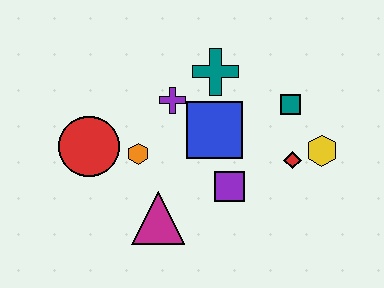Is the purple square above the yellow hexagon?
No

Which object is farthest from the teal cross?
The magenta triangle is farthest from the teal cross.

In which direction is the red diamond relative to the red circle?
The red diamond is to the right of the red circle.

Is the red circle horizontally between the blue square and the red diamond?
No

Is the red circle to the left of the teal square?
Yes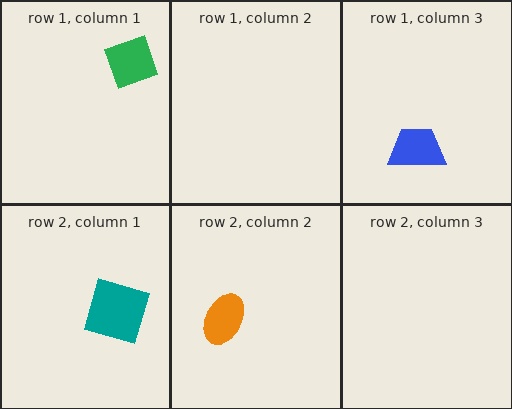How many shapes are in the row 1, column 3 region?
1.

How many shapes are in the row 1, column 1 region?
1.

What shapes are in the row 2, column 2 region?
The orange ellipse.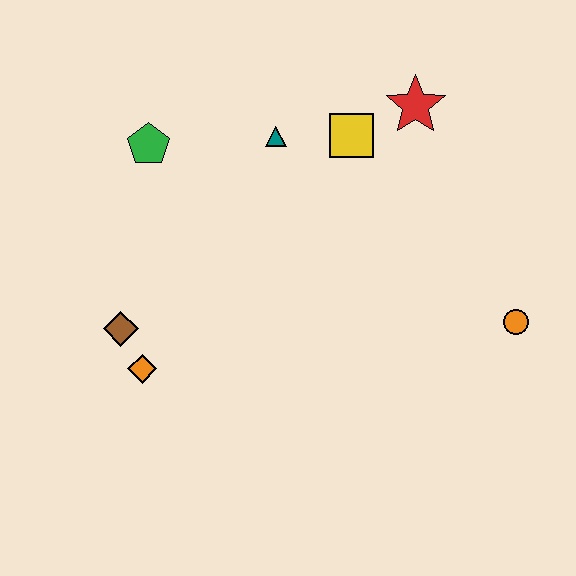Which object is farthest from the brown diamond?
The orange circle is farthest from the brown diamond.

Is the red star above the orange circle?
Yes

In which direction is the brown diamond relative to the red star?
The brown diamond is to the left of the red star.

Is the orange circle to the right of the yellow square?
Yes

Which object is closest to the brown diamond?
The orange diamond is closest to the brown diamond.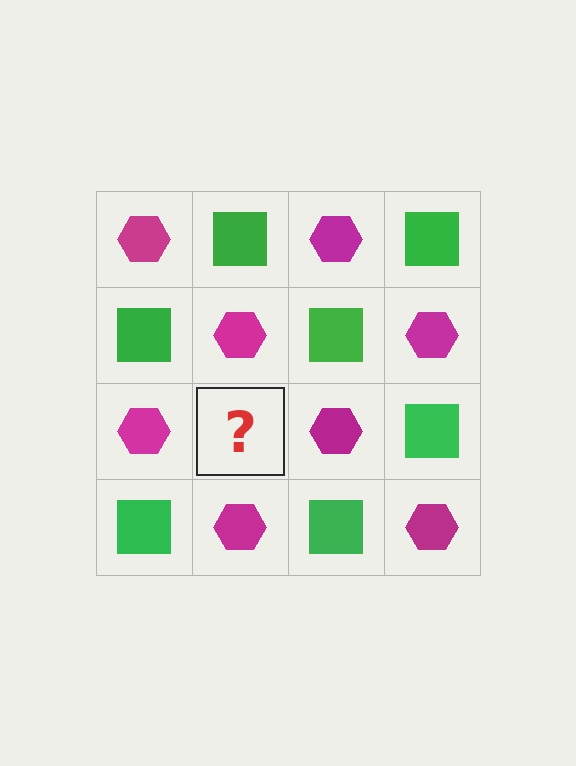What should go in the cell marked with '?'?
The missing cell should contain a green square.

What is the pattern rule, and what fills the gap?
The rule is that it alternates magenta hexagon and green square in a checkerboard pattern. The gap should be filled with a green square.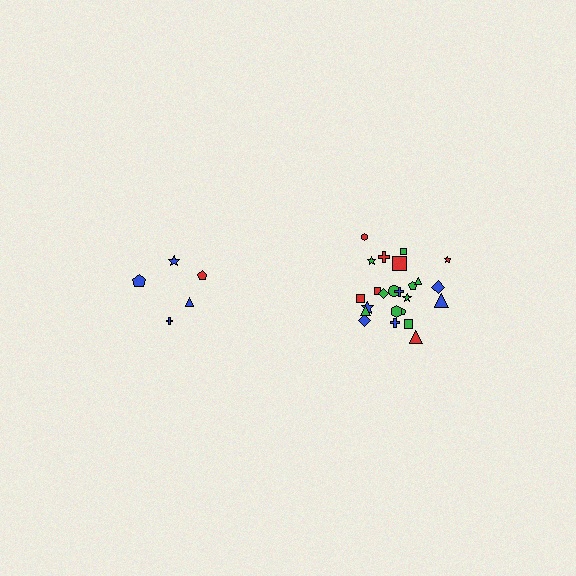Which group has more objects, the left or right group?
The right group.